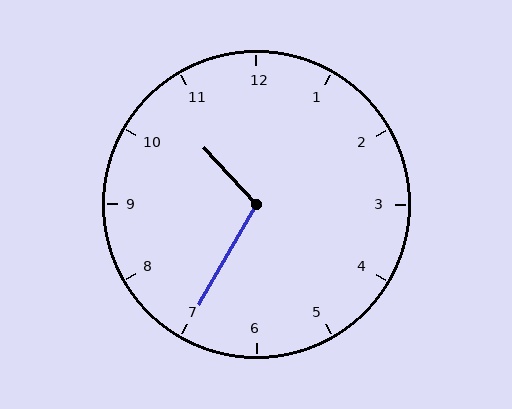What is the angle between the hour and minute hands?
Approximately 108 degrees.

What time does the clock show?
10:35.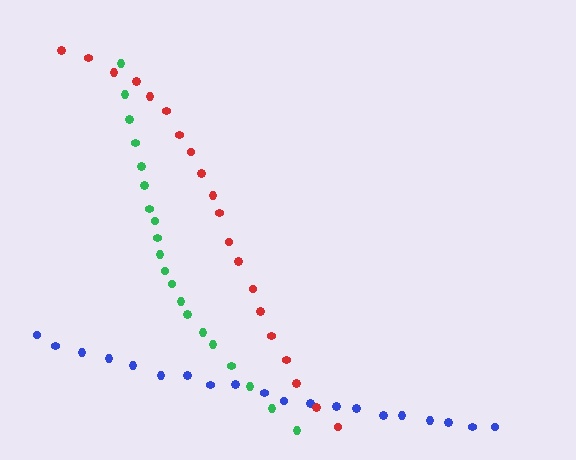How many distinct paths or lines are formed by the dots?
There are 3 distinct paths.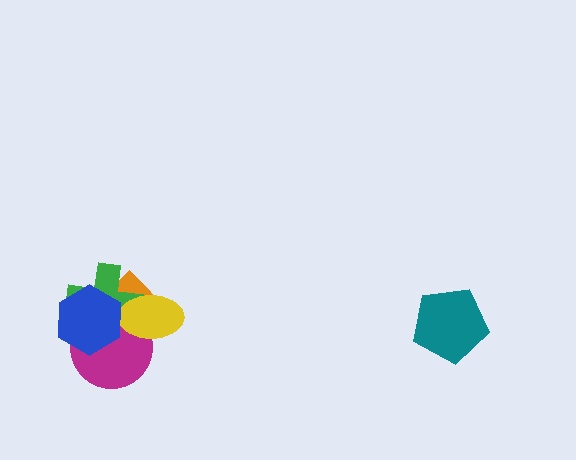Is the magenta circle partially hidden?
Yes, it is partially covered by another shape.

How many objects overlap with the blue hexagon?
4 objects overlap with the blue hexagon.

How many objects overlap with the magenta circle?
4 objects overlap with the magenta circle.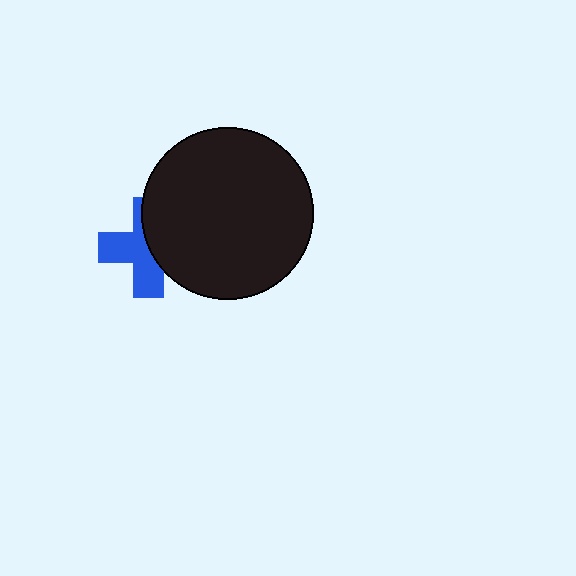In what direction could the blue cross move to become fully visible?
The blue cross could move left. That would shift it out from behind the black circle entirely.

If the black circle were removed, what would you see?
You would see the complete blue cross.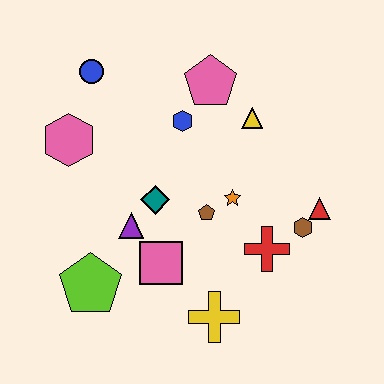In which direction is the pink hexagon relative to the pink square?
The pink hexagon is above the pink square.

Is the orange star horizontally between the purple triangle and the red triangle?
Yes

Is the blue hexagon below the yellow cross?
No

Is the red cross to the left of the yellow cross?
No